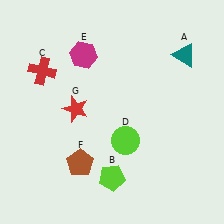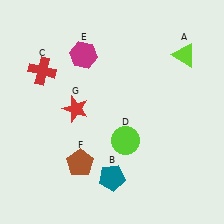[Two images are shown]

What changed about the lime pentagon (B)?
In Image 1, B is lime. In Image 2, it changed to teal.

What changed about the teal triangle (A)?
In Image 1, A is teal. In Image 2, it changed to lime.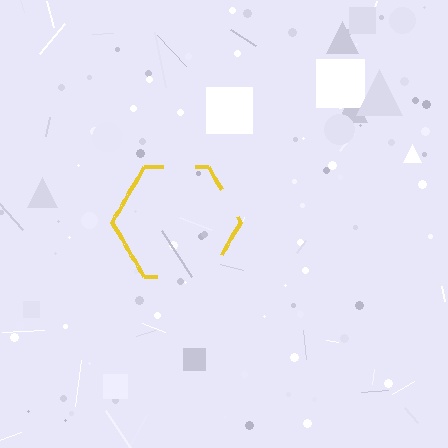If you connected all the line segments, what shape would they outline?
They would outline a hexagon.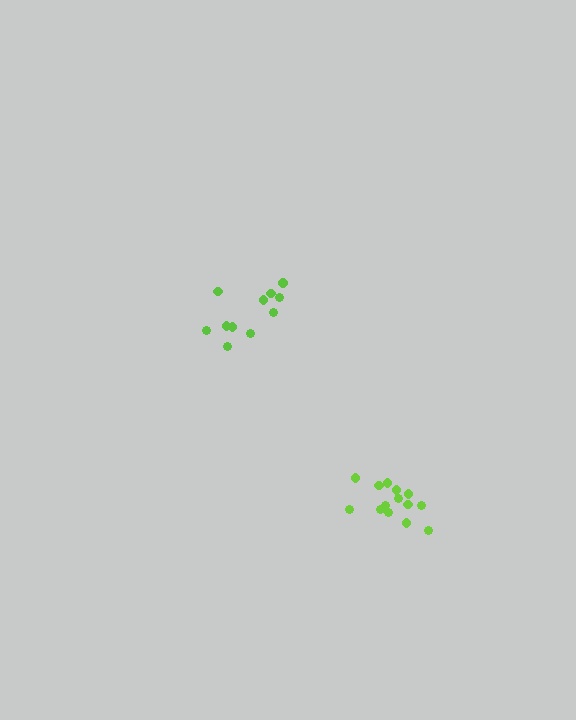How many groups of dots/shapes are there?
There are 2 groups.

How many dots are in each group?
Group 1: 14 dots, Group 2: 11 dots (25 total).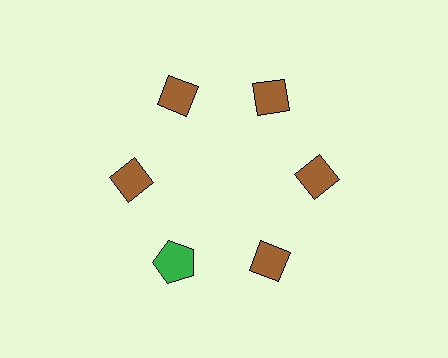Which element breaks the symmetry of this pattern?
The green pentagon at roughly the 7 o'clock position breaks the symmetry. All other shapes are brown diamonds.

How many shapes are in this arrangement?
There are 6 shapes arranged in a ring pattern.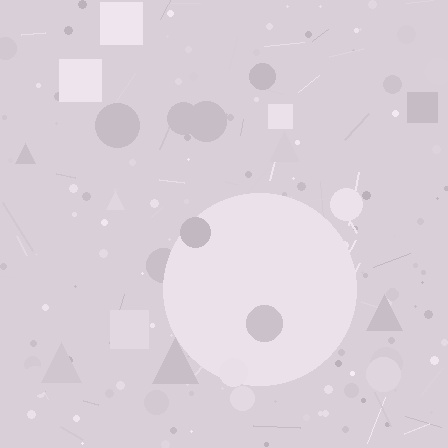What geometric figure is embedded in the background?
A circle is embedded in the background.